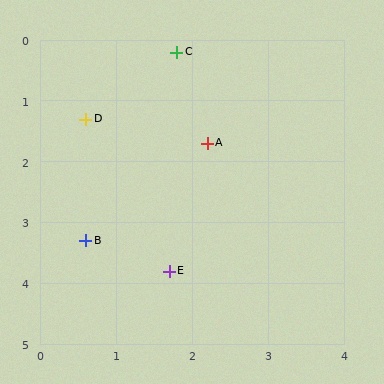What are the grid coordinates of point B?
Point B is at approximately (0.6, 3.3).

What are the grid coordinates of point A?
Point A is at approximately (2.2, 1.7).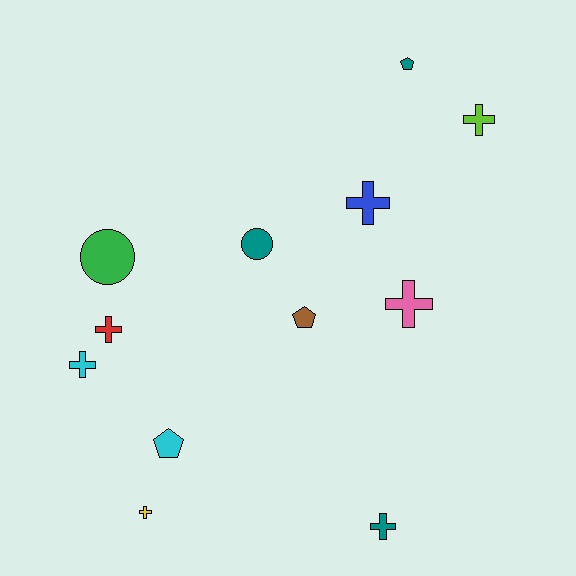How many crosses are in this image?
There are 7 crosses.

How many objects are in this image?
There are 12 objects.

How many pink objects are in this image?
There is 1 pink object.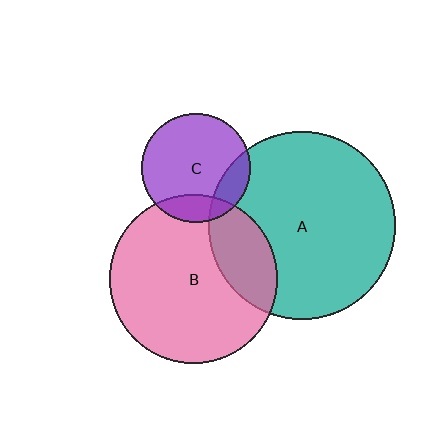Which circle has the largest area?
Circle A (teal).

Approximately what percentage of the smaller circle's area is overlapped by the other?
Approximately 15%.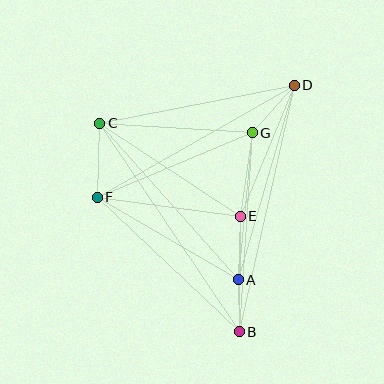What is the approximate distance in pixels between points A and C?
The distance between A and C is approximately 209 pixels.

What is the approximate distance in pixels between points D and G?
The distance between D and G is approximately 64 pixels.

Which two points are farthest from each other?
Points B and D are farthest from each other.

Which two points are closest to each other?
Points A and B are closest to each other.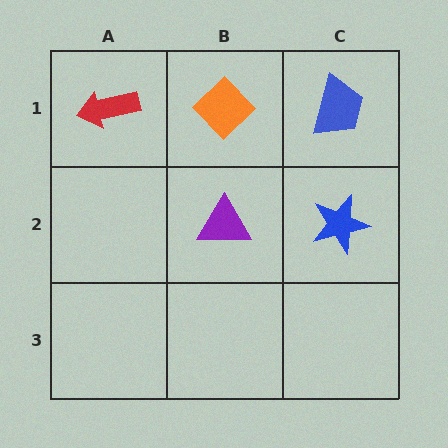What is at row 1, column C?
A blue trapezoid.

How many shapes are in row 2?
2 shapes.